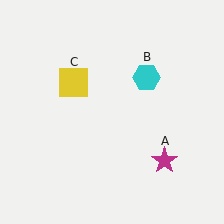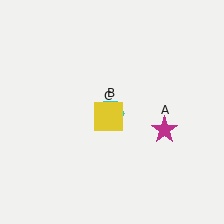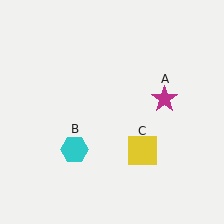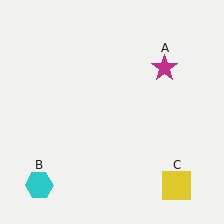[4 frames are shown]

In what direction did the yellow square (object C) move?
The yellow square (object C) moved down and to the right.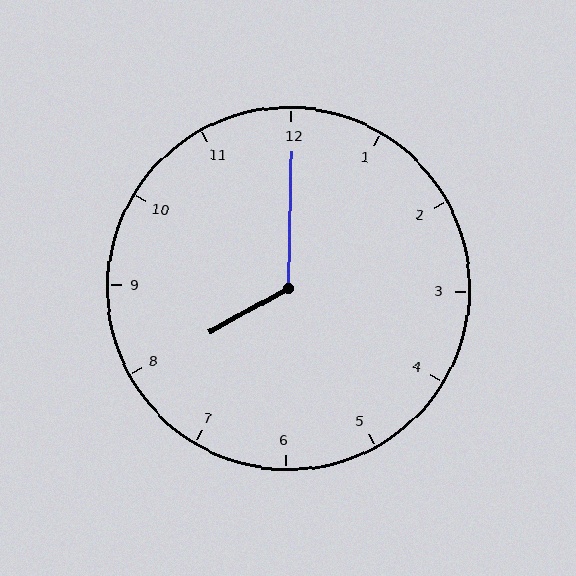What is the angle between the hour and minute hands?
Approximately 120 degrees.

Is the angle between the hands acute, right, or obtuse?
It is obtuse.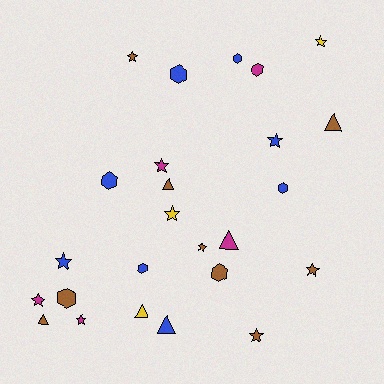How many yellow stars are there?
There are 2 yellow stars.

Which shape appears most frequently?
Star, with 11 objects.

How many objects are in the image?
There are 25 objects.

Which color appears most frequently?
Brown, with 9 objects.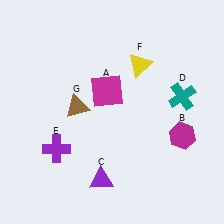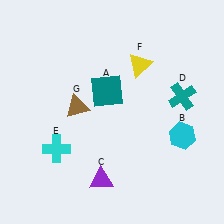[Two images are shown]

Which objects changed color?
A changed from magenta to teal. B changed from magenta to cyan. E changed from purple to cyan.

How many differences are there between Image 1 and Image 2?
There are 3 differences between the two images.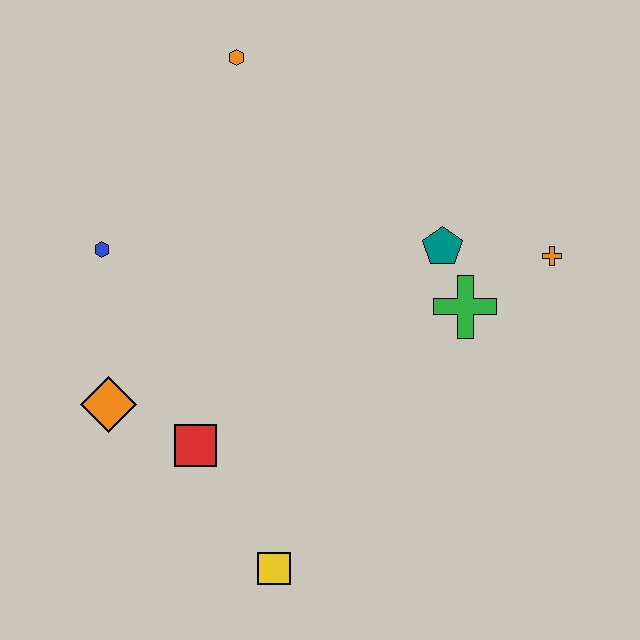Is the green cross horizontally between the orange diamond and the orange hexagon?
No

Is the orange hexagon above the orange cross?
Yes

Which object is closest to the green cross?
The teal pentagon is closest to the green cross.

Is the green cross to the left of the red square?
No